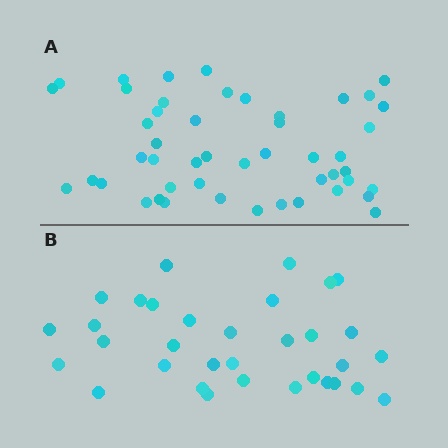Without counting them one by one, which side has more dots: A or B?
Region A (the top region) has more dots.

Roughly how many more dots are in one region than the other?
Region A has approximately 15 more dots than region B.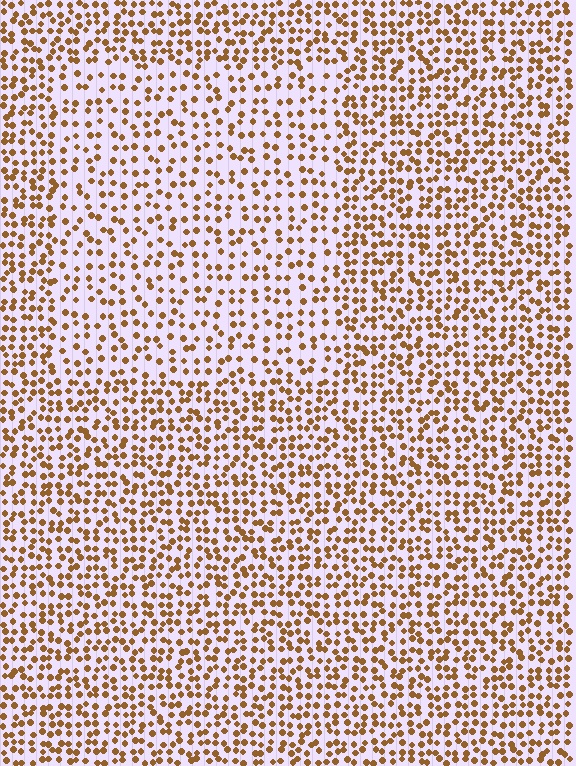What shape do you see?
I see a rectangle.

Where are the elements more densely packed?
The elements are more densely packed outside the rectangle boundary.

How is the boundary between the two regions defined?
The boundary is defined by a change in element density (approximately 1.6x ratio). All elements are the same color, size, and shape.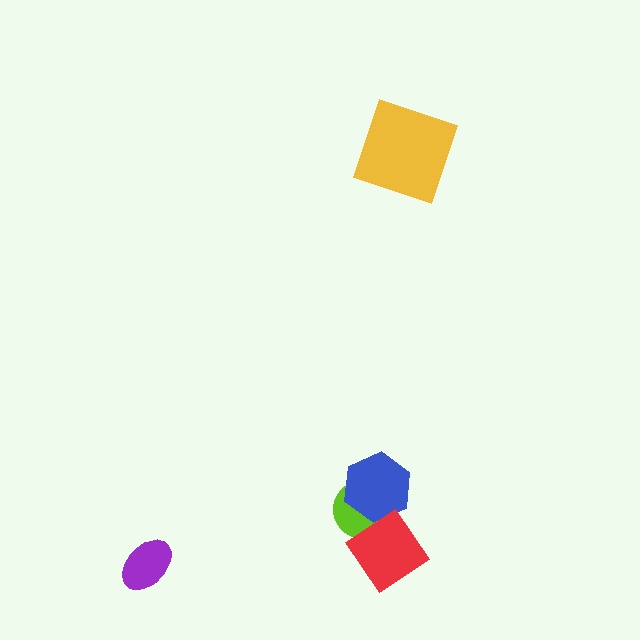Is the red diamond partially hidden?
No, no other shape covers it.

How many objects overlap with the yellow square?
0 objects overlap with the yellow square.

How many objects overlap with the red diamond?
2 objects overlap with the red diamond.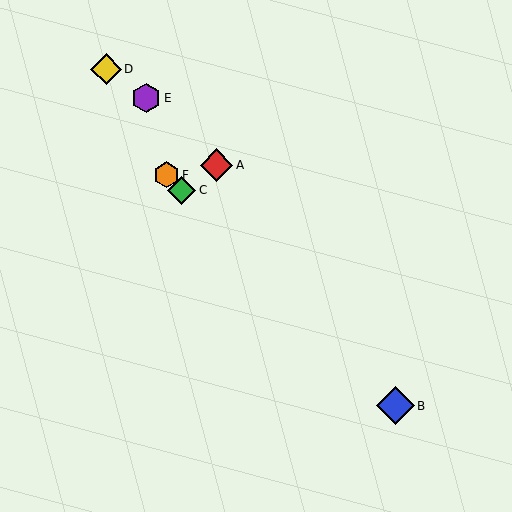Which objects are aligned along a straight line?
Objects B, C, F are aligned along a straight line.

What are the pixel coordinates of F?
Object F is at (166, 175).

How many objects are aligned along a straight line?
3 objects (B, C, F) are aligned along a straight line.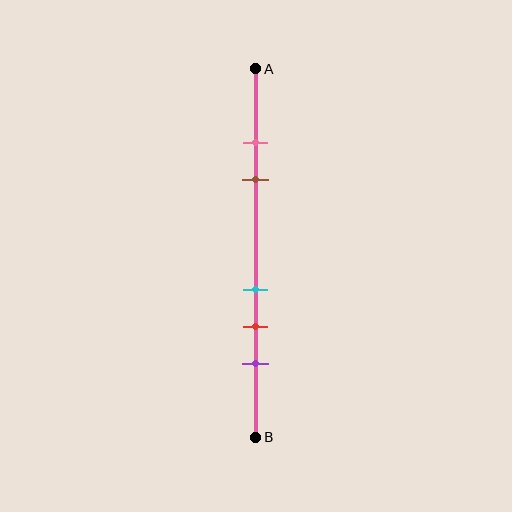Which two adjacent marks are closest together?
The pink and brown marks are the closest adjacent pair.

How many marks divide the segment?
There are 5 marks dividing the segment.